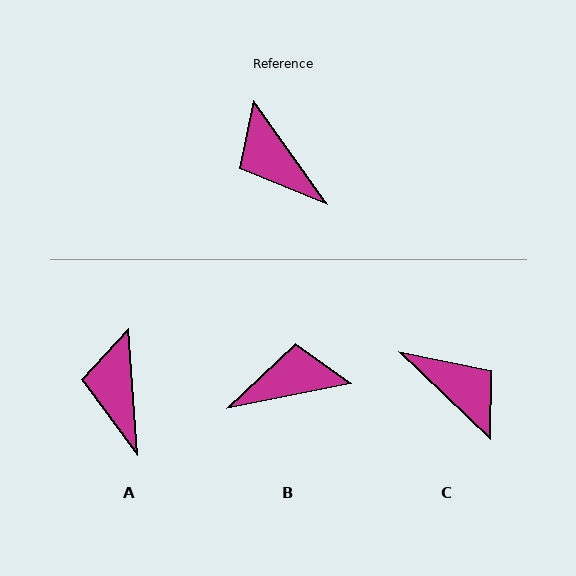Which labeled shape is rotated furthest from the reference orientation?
C, about 169 degrees away.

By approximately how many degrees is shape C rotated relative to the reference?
Approximately 169 degrees clockwise.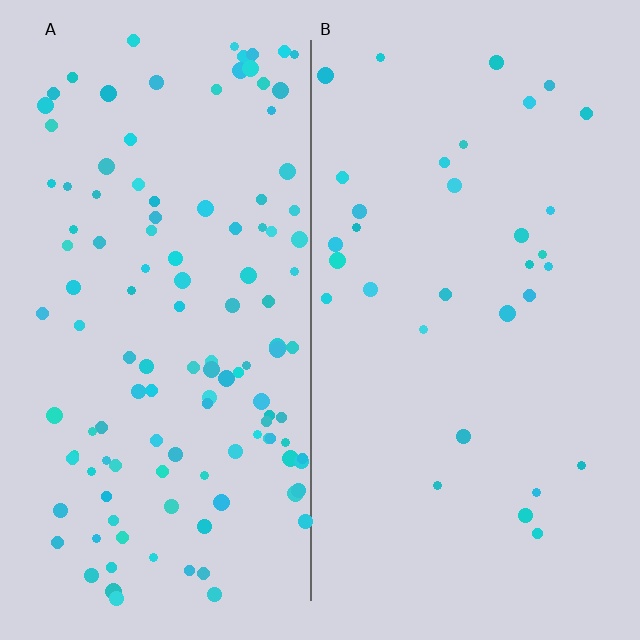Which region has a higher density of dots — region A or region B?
A (the left).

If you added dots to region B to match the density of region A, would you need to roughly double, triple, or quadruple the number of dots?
Approximately quadruple.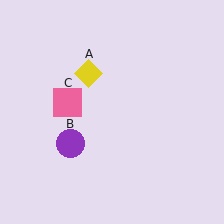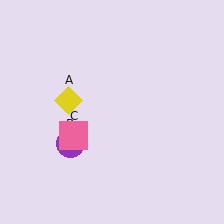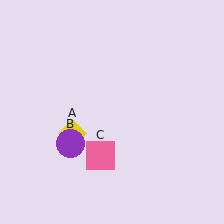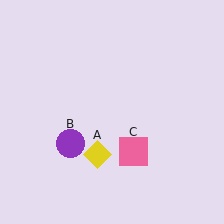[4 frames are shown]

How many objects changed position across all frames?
2 objects changed position: yellow diamond (object A), pink square (object C).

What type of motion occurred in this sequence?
The yellow diamond (object A), pink square (object C) rotated counterclockwise around the center of the scene.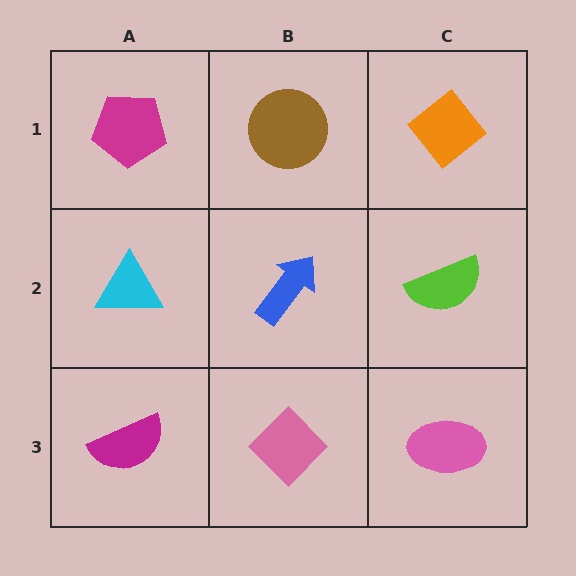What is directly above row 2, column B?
A brown circle.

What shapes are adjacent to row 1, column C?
A lime semicircle (row 2, column C), a brown circle (row 1, column B).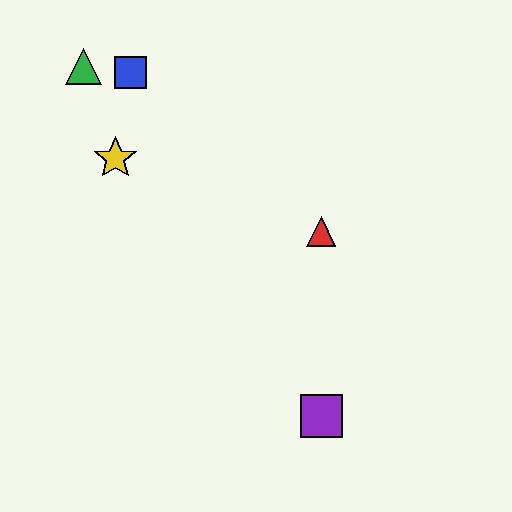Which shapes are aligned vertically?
The red triangle, the purple square are aligned vertically.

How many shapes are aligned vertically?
2 shapes (the red triangle, the purple square) are aligned vertically.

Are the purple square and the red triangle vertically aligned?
Yes, both are at x≈321.